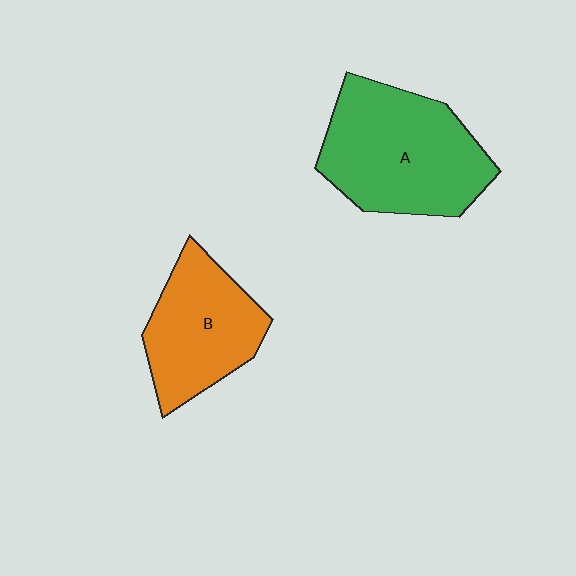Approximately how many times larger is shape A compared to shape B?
Approximately 1.4 times.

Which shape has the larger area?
Shape A (green).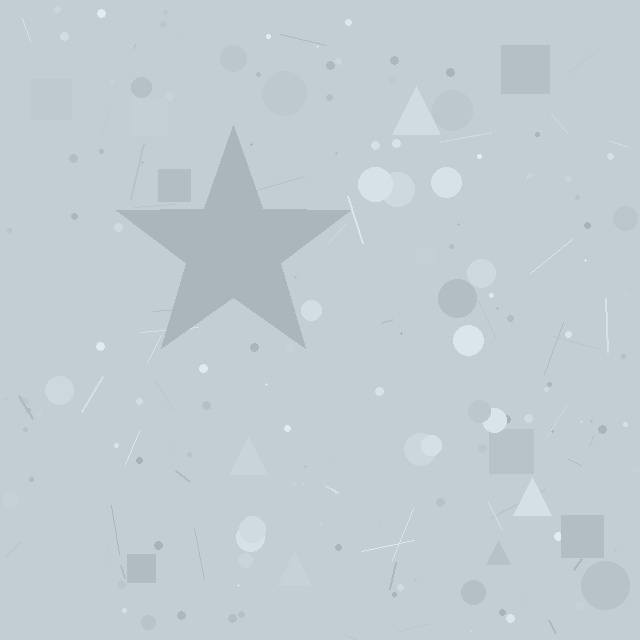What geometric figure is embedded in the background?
A star is embedded in the background.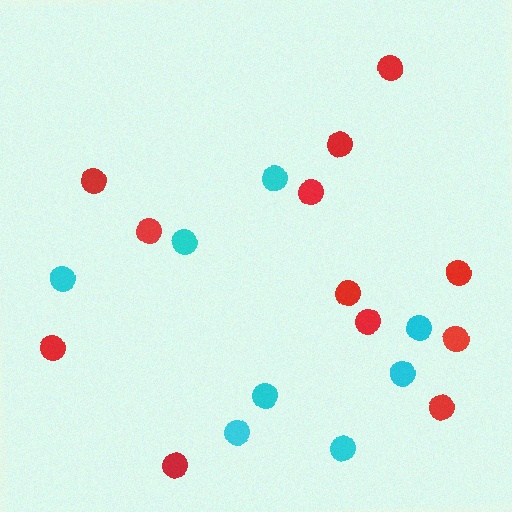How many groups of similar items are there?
There are 2 groups: one group of cyan circles (8) and one group of red circles (12).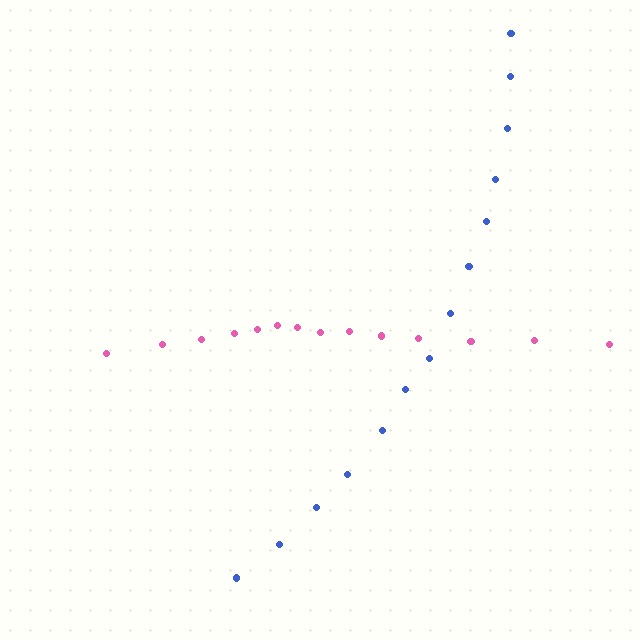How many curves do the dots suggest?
There are 2 distinct paths.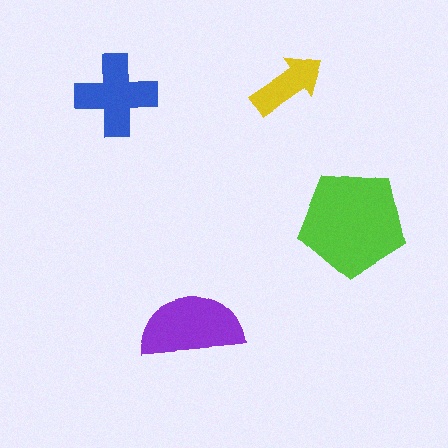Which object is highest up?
The yellow arrow is topmost.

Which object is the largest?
The lime pentagon.